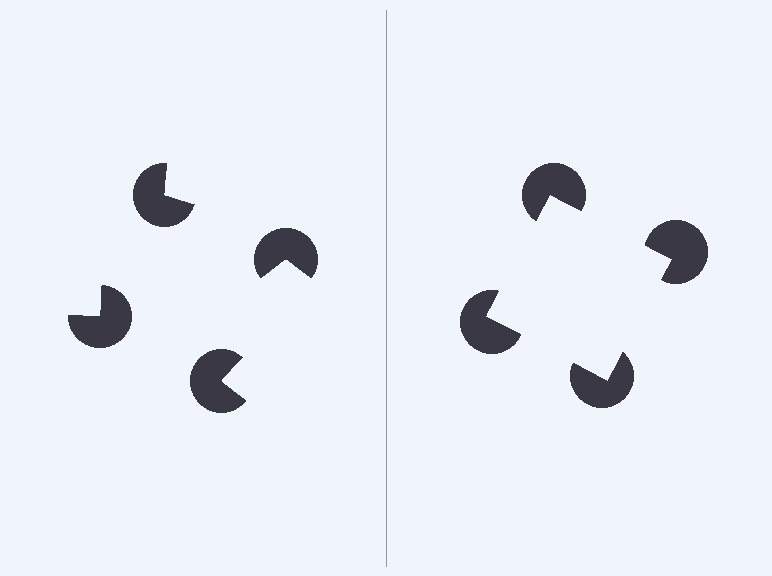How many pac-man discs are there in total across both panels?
8 — 4 on each side.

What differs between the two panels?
The pac-man discs are positioned identically on both sides; only the wedge orientations differ. On the right they align to a square; on the left they are misaligned.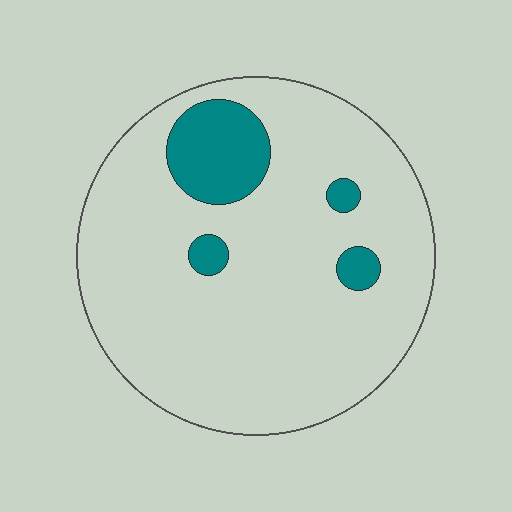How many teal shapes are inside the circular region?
4.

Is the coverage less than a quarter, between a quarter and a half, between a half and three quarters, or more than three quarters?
Less than a quarter.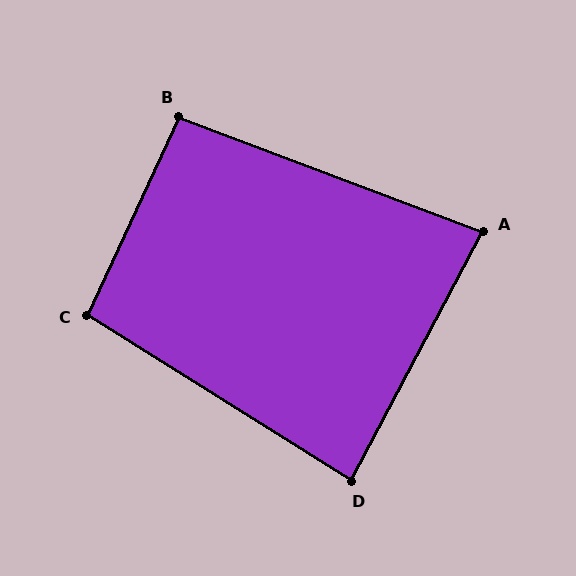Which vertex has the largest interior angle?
C, at approximately 97 degrees.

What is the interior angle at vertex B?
Approximately 94 degrees (approximately right).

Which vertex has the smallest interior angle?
A, at approximately 83 degrees.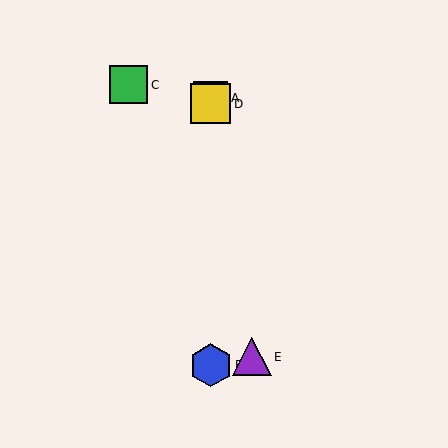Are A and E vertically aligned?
No, A is at x≈211 and E is at x≈252.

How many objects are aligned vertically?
3 objects (A, B, D) are aligned vertically.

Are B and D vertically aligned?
Yes, both are at x≈211.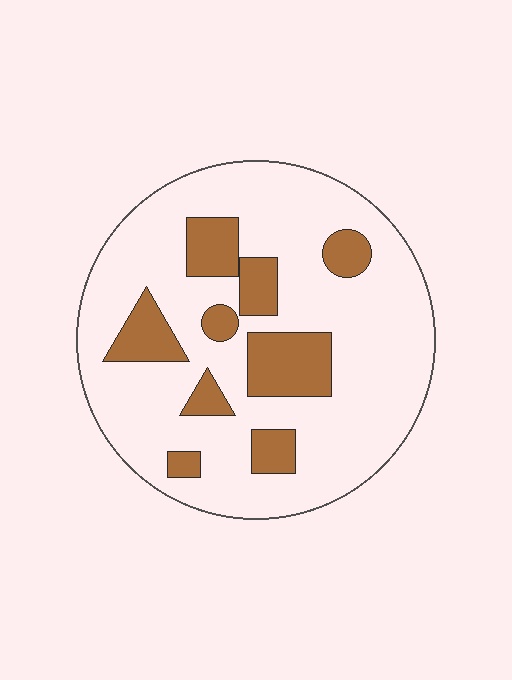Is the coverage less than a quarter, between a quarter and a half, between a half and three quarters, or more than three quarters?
Less than a quarter.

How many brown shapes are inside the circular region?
9.